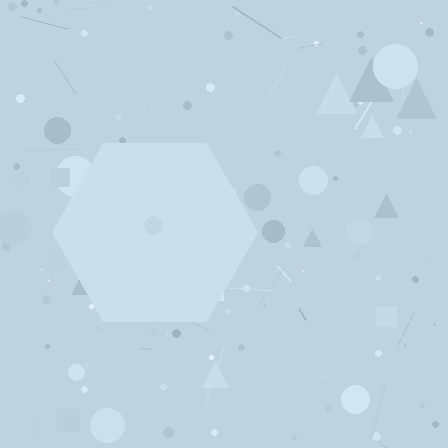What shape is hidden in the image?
A hexagon is hidden in the image.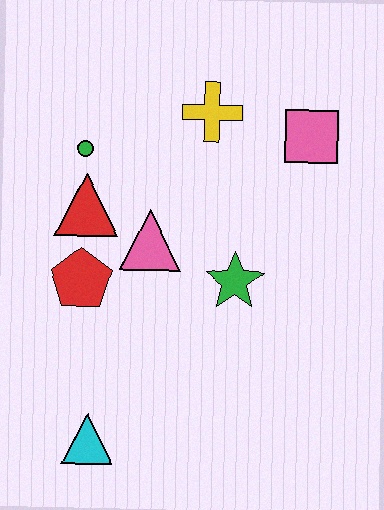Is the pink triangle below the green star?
No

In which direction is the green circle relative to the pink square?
The green circle is to the left of the pink square.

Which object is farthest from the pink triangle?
The cyan triangle is farthest from the pink triangle.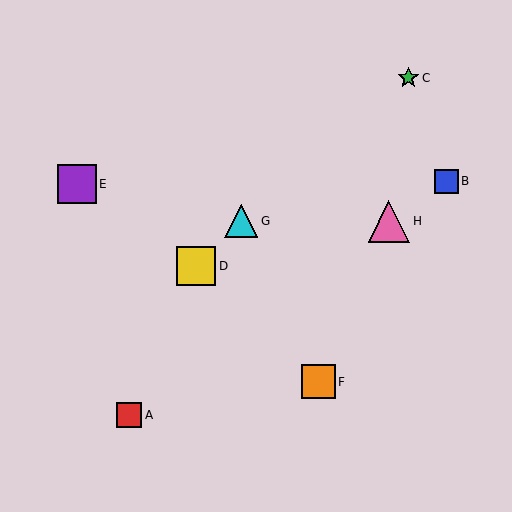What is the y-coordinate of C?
Object C is at y≈78.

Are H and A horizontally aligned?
No, H is at y≈221 and A is at y≈415.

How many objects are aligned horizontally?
2 objects (G, H) are aligned horizontally.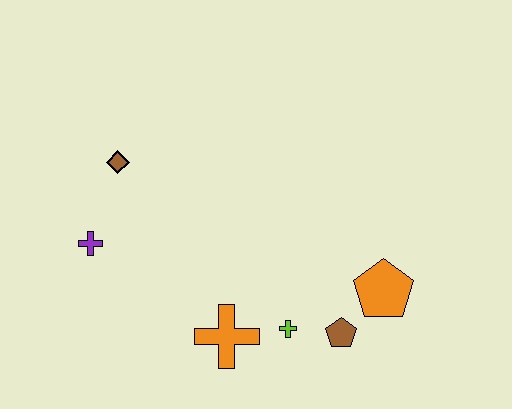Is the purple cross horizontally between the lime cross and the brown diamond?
No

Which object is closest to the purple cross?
The brown diamond is closest to the purple cross.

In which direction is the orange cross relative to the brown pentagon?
The orange cross is to the left of the brown pentagon.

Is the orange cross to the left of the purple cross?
No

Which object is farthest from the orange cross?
The brown diamond is farthest from the orange cross.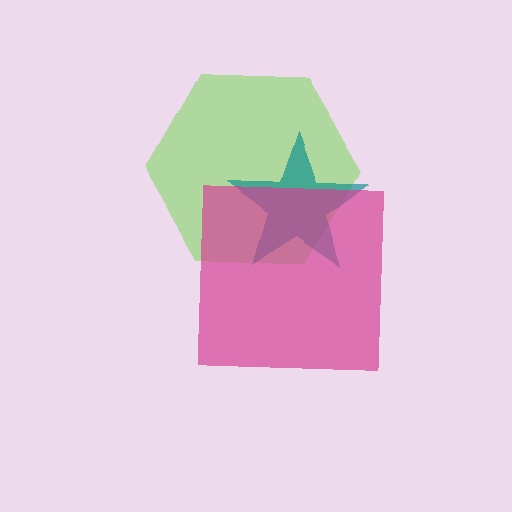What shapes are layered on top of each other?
The layered shapes are: a lime hexagon, a teal star, a magenta square.